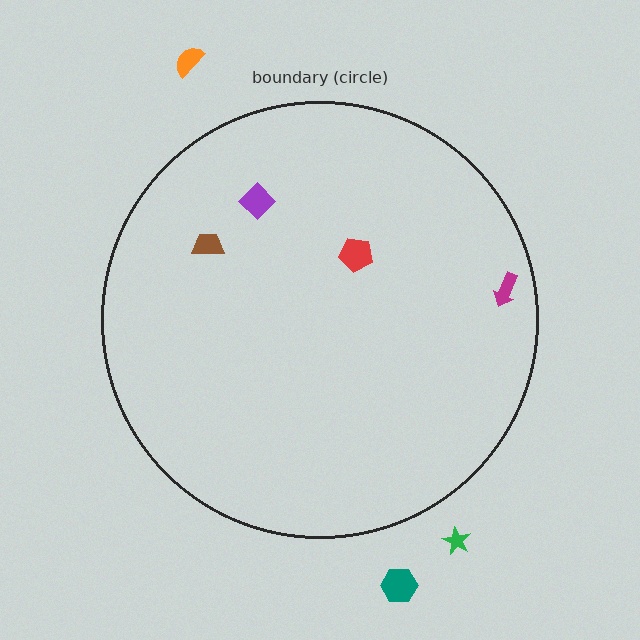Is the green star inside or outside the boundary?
Outside.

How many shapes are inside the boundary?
4 inside, 3 outside.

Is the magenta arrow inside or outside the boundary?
Inside.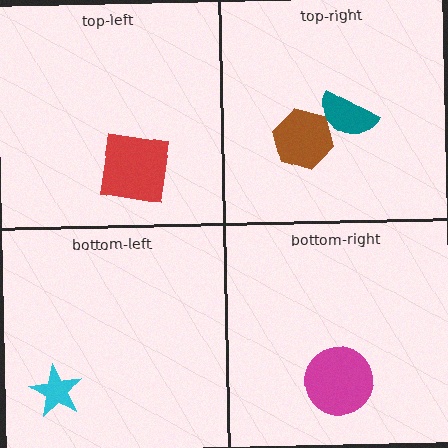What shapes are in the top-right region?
The brown hexagon, the teal semicircle.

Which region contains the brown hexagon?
The top-right region.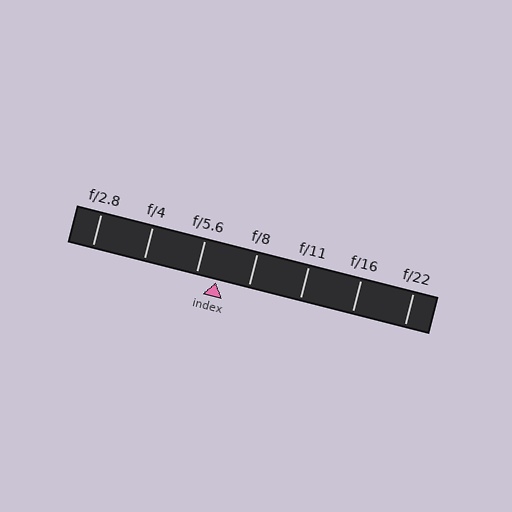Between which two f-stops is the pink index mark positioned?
The index mark is between f/5.6 and f/8.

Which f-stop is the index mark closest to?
The index mark is closest to f/5.6.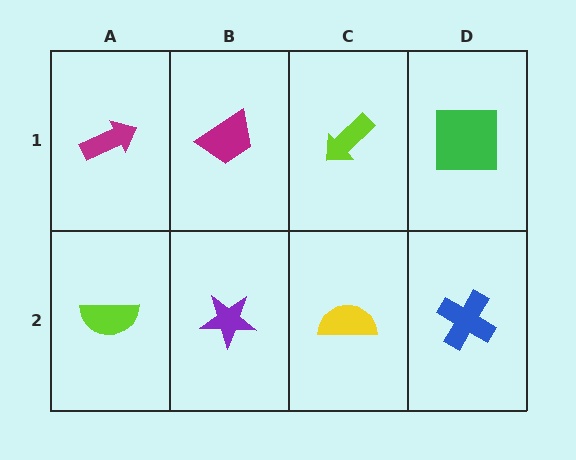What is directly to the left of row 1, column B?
A magenta arrow.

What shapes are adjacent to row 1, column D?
A blue cross (row 2, column D), a lime arrow (row 1, column C).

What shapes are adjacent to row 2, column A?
A magenta arrow (row 1, column A), a purple star (row 2, column B).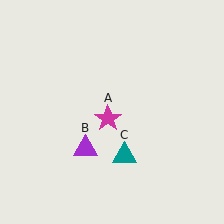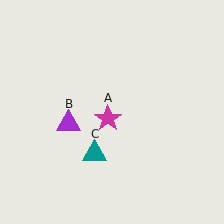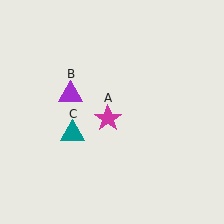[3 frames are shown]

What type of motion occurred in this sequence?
The purple triangle (object B), teal triangle (object C) rotated clockwise around the center of the scene.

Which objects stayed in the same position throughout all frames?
Magenta star (object A) remained stationary.